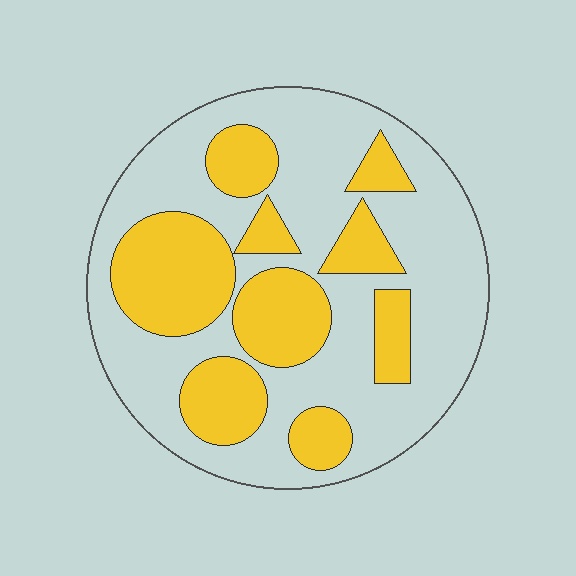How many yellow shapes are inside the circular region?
9.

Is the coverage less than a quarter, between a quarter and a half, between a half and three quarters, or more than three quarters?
Between a quarter and a half.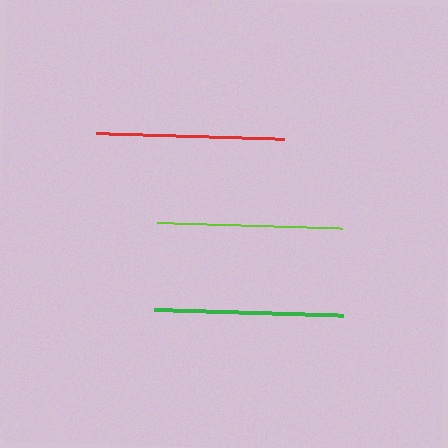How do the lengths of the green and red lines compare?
The green and red lines are approximately the same length.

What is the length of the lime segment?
The lime segment is approximately 185 pixels long.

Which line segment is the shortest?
The lime line is the shortest at approximately 185 pixels.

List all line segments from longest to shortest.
From longest to shortest: green, red, lime.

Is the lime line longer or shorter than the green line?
The green line is longer than the lime line.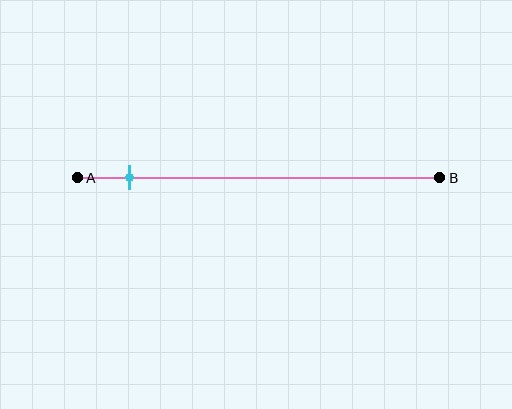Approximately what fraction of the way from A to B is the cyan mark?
The cyan mark is approximately 15% of the way from A to B.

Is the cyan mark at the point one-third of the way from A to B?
No, the mark is at about 15% from A, not at the 33% one-third point.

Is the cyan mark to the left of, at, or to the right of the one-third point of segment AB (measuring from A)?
The cyan mark is to the left of the one-third point of segment AB.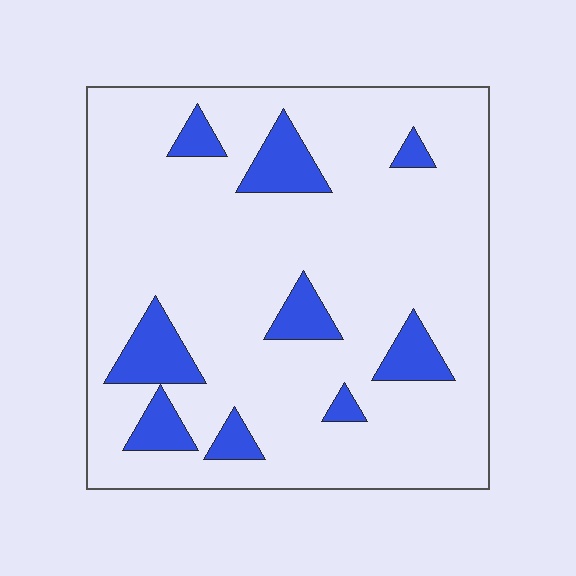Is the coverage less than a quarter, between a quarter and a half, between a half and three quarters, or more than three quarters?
Less than a quarter.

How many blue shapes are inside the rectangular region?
9.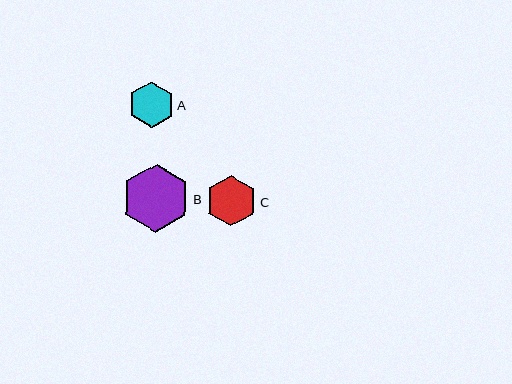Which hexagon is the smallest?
Hexagon A is the smallest with a size of approximately 46 pixels.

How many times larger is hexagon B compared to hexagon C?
Hexagon B is approximately 1.3 times the size of hexagon C.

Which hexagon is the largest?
Hexagon B is the largest with a size of approximately 67 pixels.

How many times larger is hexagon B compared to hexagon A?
Hexagon B is approximately 1.5 times the size of hexagon A.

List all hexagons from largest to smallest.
From largest to smallest: B, C, A.